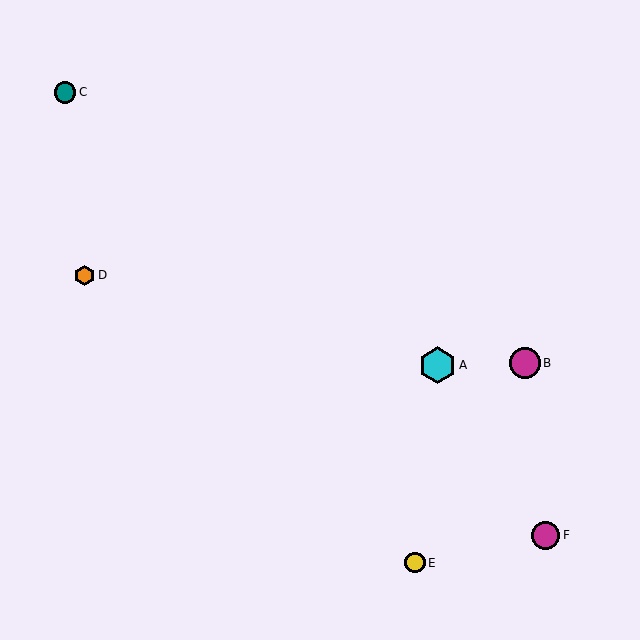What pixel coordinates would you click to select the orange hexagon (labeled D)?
Click at (85, 275) to select the orange hexagon D.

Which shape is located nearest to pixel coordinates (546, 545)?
The magenta circle (labeled F) at (546, 535) is nearest to that location.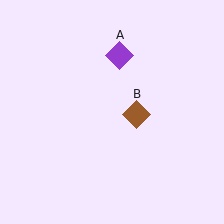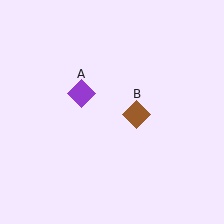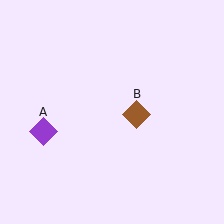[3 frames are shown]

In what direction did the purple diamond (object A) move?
The purple diamond (object A) moved down and to the left.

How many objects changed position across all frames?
1 object changed position: purple diamond (object A).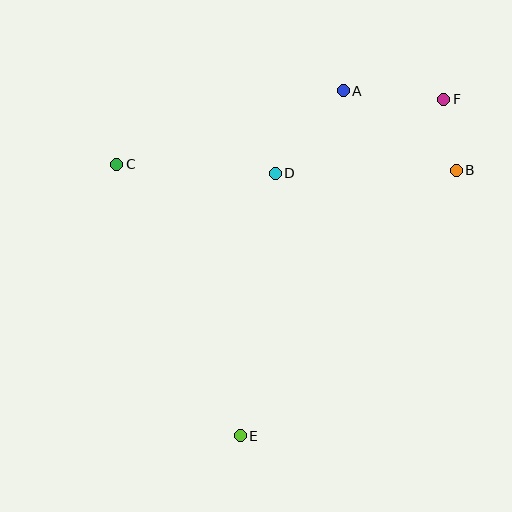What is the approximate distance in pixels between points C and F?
The distance between C and F is approximately 333 pixels.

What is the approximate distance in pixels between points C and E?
The distance between C and E is approximately 298 pixels.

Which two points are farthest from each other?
Points E and F are farthest from each other.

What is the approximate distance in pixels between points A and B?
The distance between A and B is approximately 138 pixels.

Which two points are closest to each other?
Points B and F are closest to each other.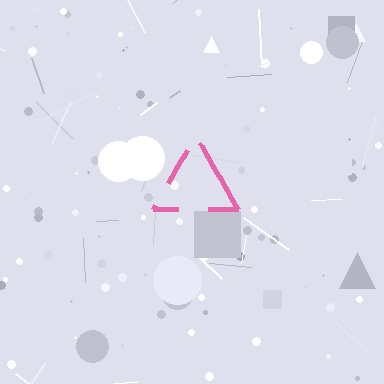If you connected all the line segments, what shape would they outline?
They would outline a triangle.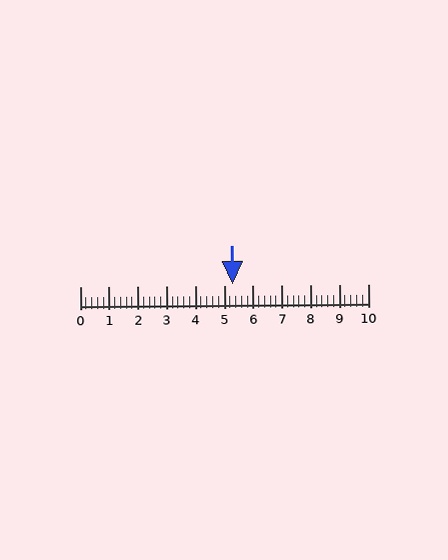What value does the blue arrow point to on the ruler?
The blue arrow points to approximately 5.3.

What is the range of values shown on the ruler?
The ruler shows values from 0 to 10.